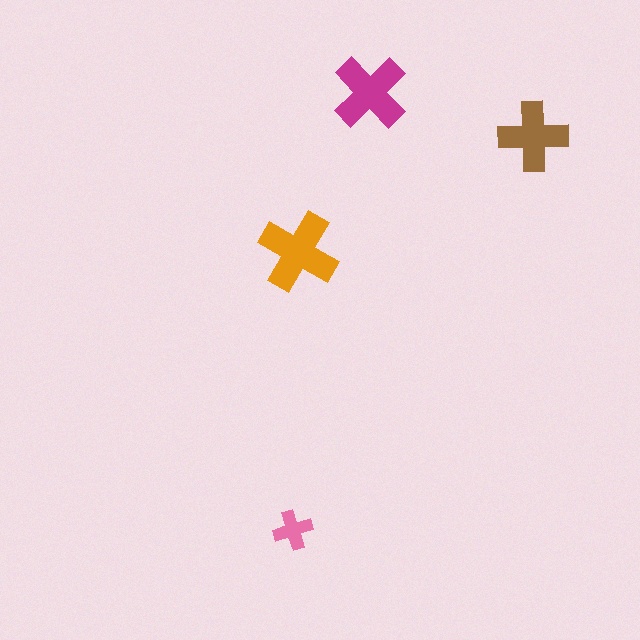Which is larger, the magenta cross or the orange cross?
The orange one.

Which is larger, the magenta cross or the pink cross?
The magenta one.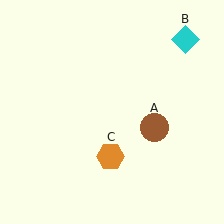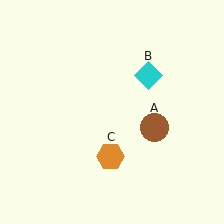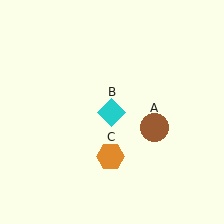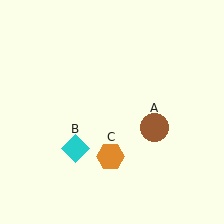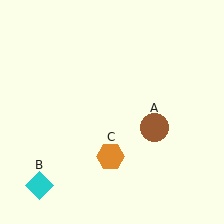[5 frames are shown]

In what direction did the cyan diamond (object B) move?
The cyan diamond (object B) moved down and to the left.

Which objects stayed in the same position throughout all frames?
Brown circle (object A) and orange hexagon (object C) remained stationary.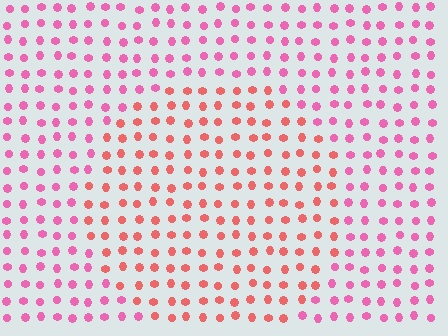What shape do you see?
I see a circle.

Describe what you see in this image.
The image is filled with small pink elements in a uniform arrangement. A circle-shaped region is visible where the elements are tinted to a slightly different hue, forming a subtle color boundary.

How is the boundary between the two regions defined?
The boundary is defined purely by a slight shift in hue (about 34 degrees). Spacing, size, and orientation are identical on both sides.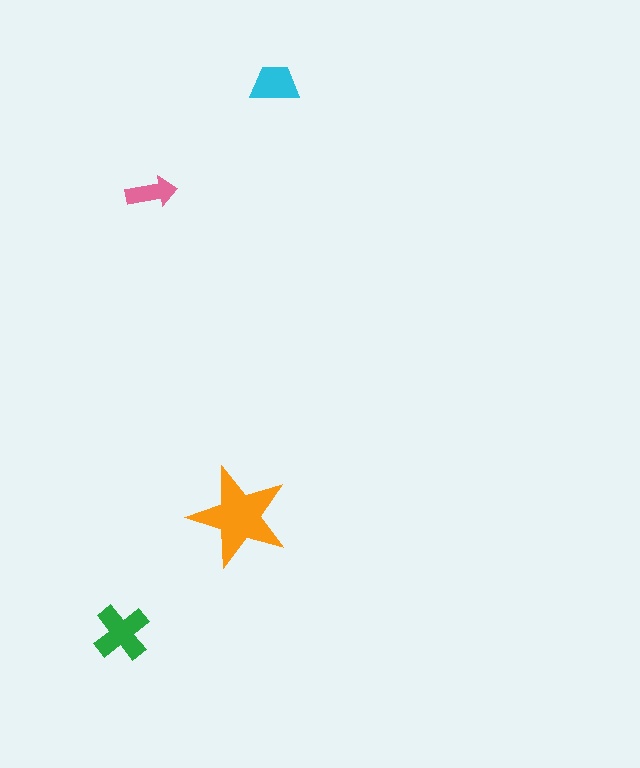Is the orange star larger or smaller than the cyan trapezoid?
Larger.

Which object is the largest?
The orange star.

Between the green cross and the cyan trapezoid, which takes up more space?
The green cross.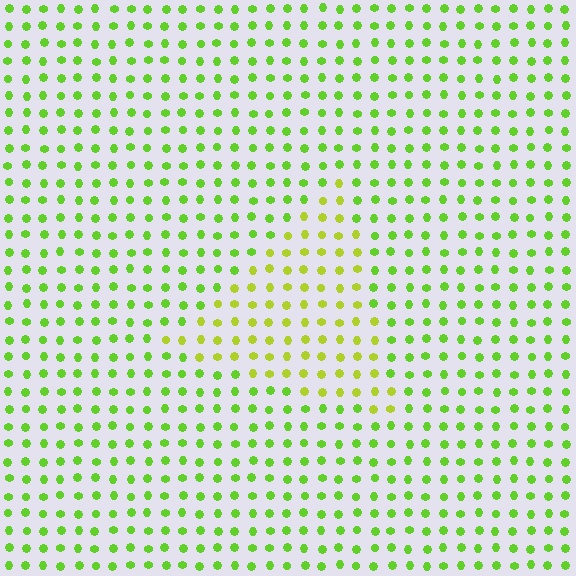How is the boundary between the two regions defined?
The boundary is defined purely by a slight shift in hue (about 28 degrees). Spacing, size, and orientation are identical on both sides.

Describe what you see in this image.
The image is filled with small lime elements in a uniform arrangement. A triangle-shaped region is visible where the elements are tinted to a slightly different hue, forming a subtle color boundary.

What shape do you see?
I see a triangle.